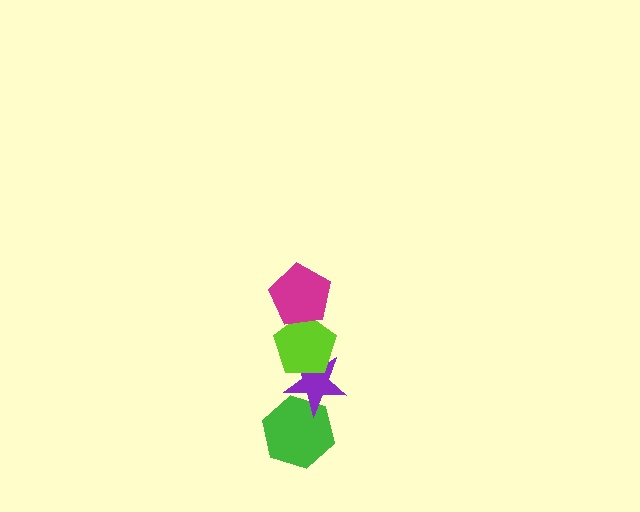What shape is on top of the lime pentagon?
The magenta pentagon is on top of the lime pentagon.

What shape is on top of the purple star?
The lime pentagon is on top of the purple star.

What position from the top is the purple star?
The purple star is 3rd from the top.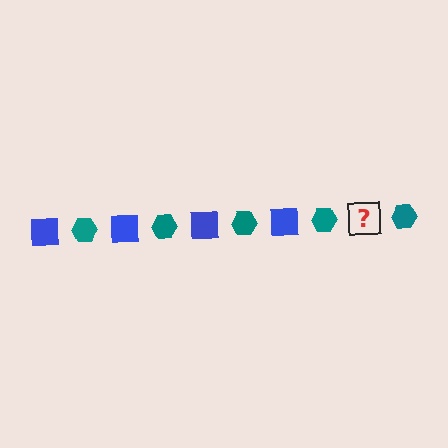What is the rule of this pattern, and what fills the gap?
The rule is that the pattern alternates between blue square and teal hexagon. The gap should be filled with a blue square.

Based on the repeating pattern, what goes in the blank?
The blank should be a blue square.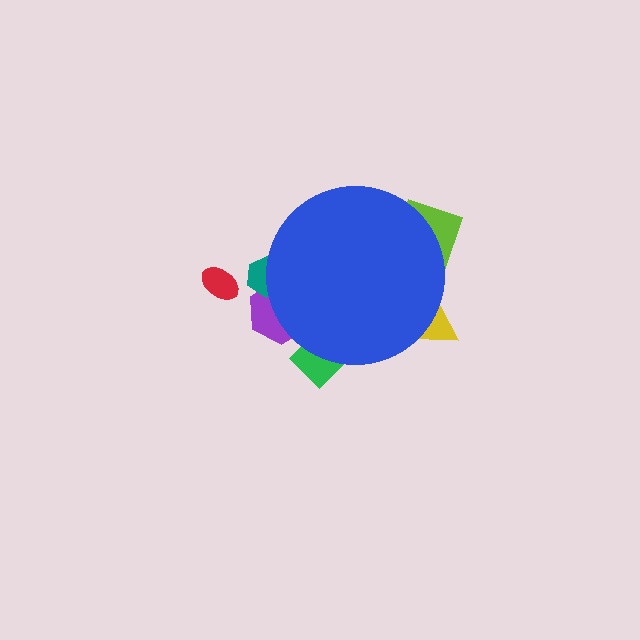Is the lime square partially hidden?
Yes, the lime square is partially hidden behind the blue circle.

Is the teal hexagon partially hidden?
Yes, the teal hexagon is partially hidden behind the blue circle.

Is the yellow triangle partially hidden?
Yes, the yellow triangle is partially hidden behind the blue circle.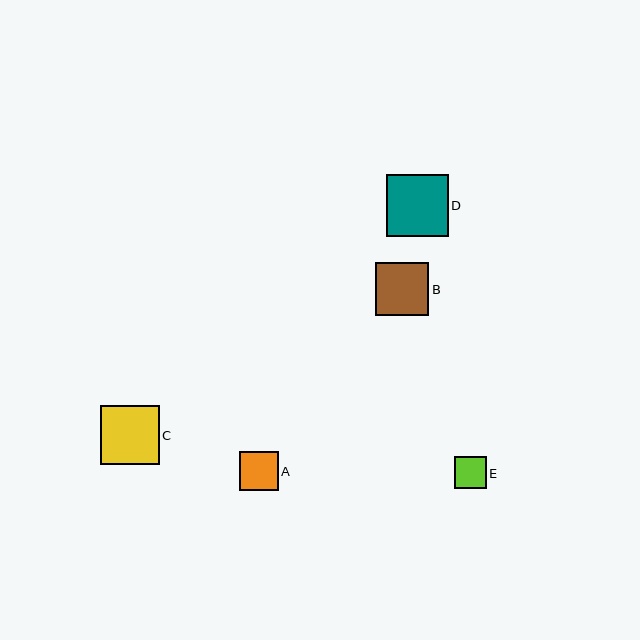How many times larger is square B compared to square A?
Square B is approximately 1.4 times the size of square A.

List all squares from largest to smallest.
From largest to smallest: D, C, B, A, E.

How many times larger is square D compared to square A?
Square D is approximately 1.6 times the size of square A.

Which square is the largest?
Square D is the largest with a size of approximately 62 pixels.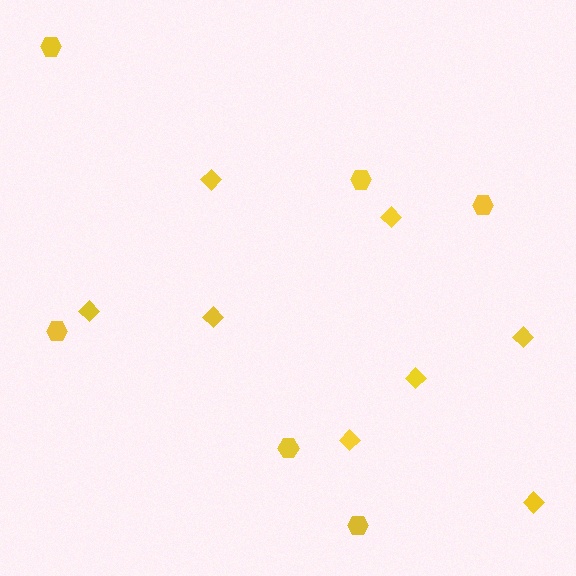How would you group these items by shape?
There are 2 groups: one group of hexagons (6) and one group of diamonds (8).